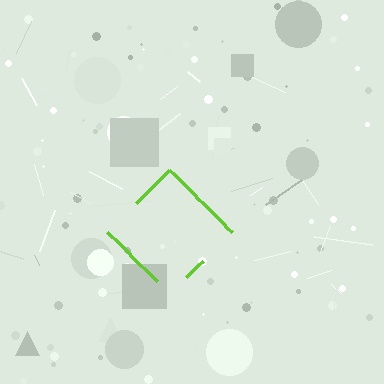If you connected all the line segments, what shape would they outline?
They would outline a diamond.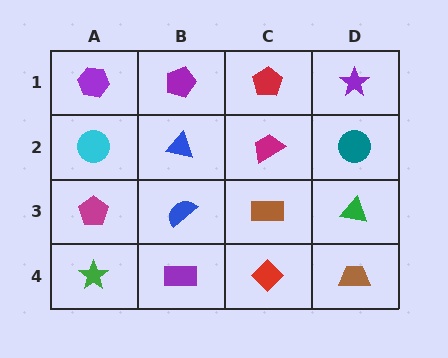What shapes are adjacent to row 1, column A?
A cyan circle (row 2, column A), a purple pentagon (row 1, column B).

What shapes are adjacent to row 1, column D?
A teal circle (row 2, column D), a red pentagon (row 1, column C).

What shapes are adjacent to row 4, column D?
A green triangle (row 3, column D), a red diamond (row 4, column C).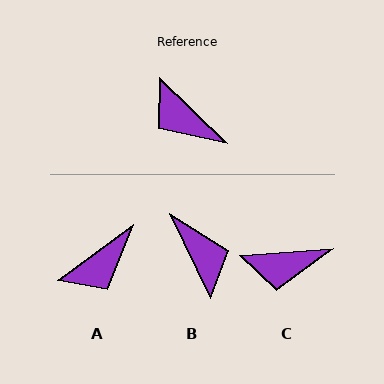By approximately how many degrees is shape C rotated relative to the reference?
Approximately 48 degrees counter-clockwise.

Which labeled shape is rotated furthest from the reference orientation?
B, about 160 degrees away.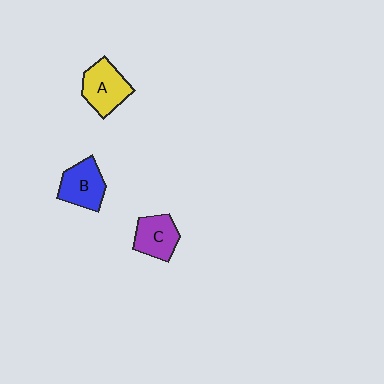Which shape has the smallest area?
Shape C (purple).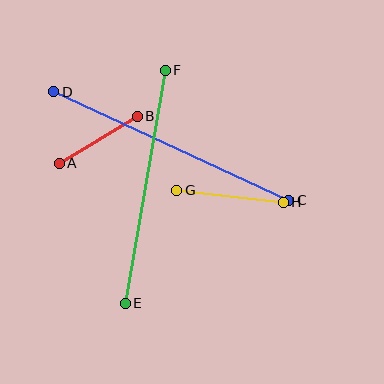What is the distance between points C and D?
The distance is approximately 259 pixels.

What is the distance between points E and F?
The distance is approximately 236 pixels.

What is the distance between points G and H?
The distance is approximately 107 pixels.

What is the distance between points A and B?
The distance is approximately 91 pixels.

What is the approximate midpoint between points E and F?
The midpoint is at approximately (145, 187) pixels.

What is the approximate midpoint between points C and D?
The midpoint is at approximately (171, 146) pixels.